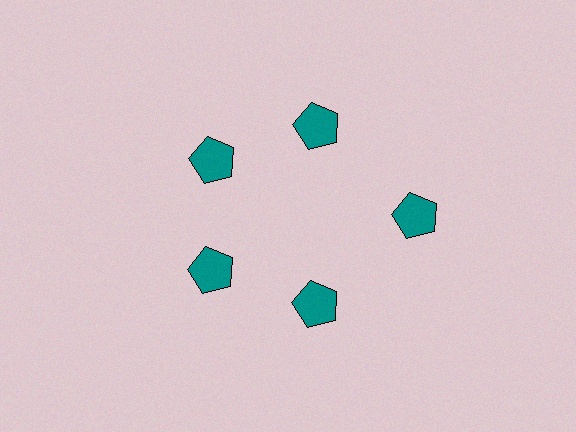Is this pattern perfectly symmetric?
No. The 5 teal pentagons are arranged in a ring, but one element near the 3 o'clock position is pushed outward from the center, breaking the 5-fold rotational symmetry.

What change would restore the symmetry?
The symmetry would be restored by moving it inward, back onto the ring so that all 5 pentagons sit at equal angles and equal distance from the center.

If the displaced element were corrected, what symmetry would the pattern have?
It would have 5-fold rotational symmetry — the pattern would map onto itself every 72 degrees.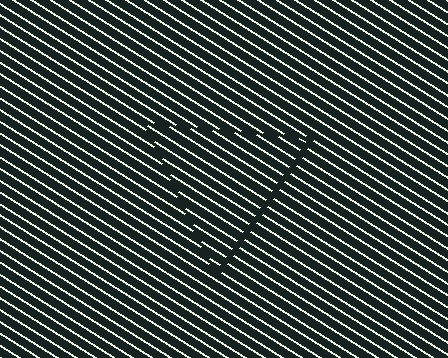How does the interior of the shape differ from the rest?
The interior of the shape contains the same grating, shifted by half a period — the contour is defined by the phase discontinuity where line-ends from the inner and outer gratings abut.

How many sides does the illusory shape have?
3 sides — the line-ends trace a triangle.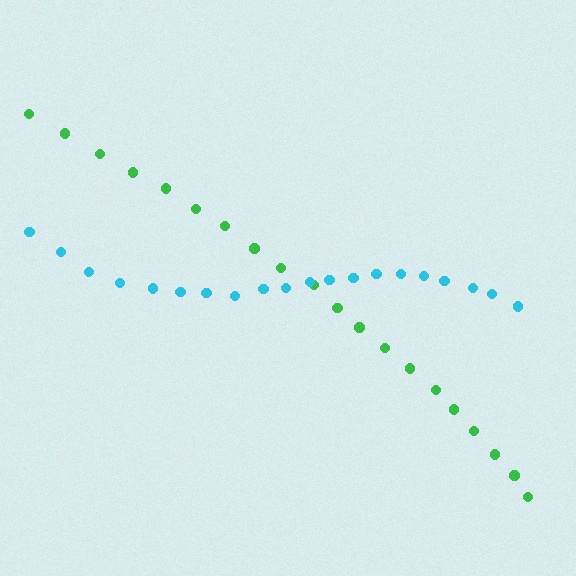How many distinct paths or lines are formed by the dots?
There are 2 distinct paths.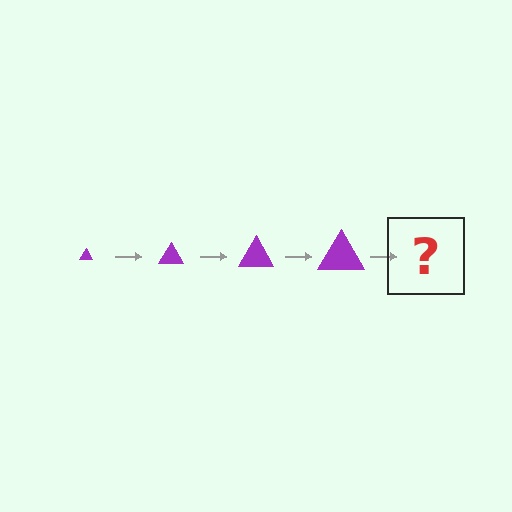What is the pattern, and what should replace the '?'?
The pattern is that the triangle gets progressively larger each step. The '?' should be a purple triangle, larger than the previous one.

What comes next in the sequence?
The next element should be a purple triangle, larger than the previous one.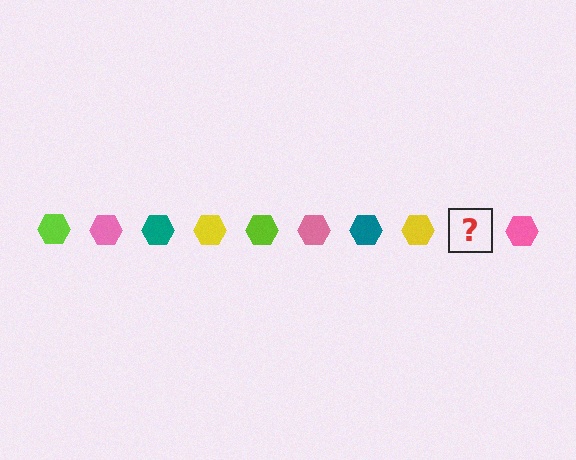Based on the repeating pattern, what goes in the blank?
The blank should be a lime hexagon.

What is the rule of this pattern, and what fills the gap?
The rule is that the pattern cycles through lime, pink, teal, yellow hexagons. The gap should be filled with a lime hexagon.